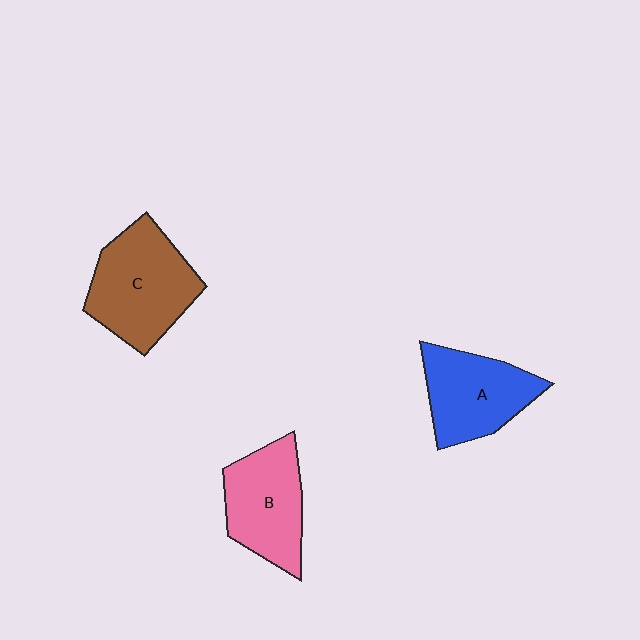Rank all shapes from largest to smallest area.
From largest to smallest: C (brown), B (pink), A (blue).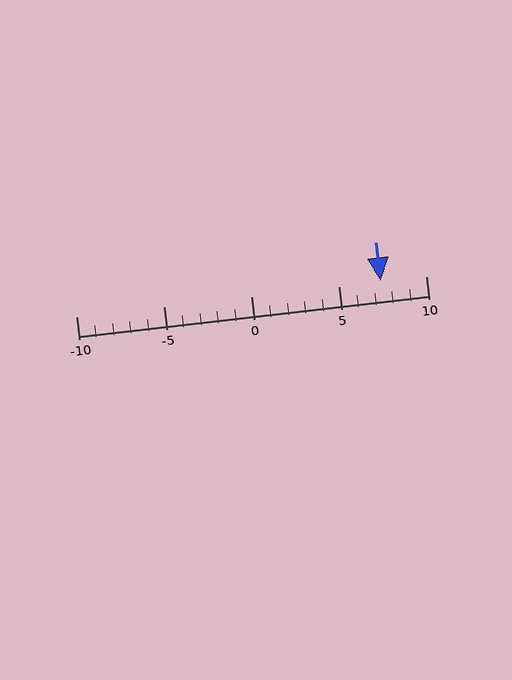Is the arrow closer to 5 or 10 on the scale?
The arrow is closer to 5.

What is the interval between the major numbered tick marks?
The major tick marks are spaced 5 units apart.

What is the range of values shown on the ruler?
The ruler shows values from -10 to 10.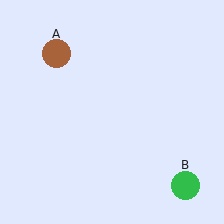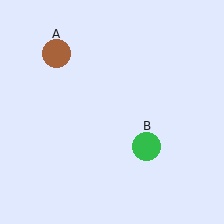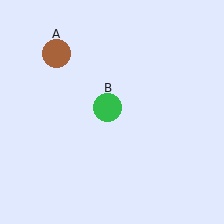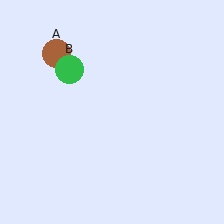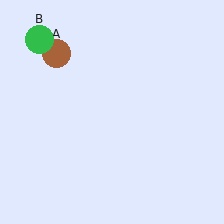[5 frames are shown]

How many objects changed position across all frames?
1 object changed position: green circle (object B).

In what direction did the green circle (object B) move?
The green circle (object B) moved up and to the left.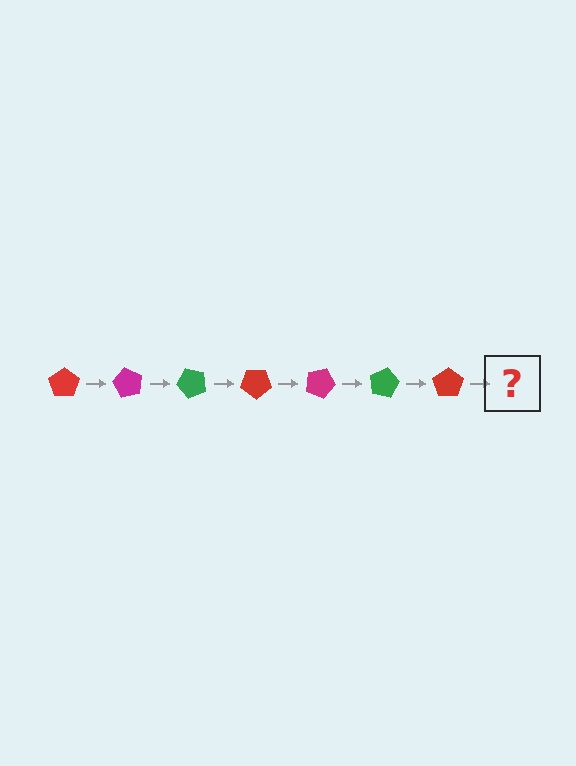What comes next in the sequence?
The next element should be a magenta pentagon, rotated 420 degrees from the start.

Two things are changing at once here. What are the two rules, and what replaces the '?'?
The two rules are that it rotates 60 degrees each step and the color cycles through red, magenta, and green. The '?' should be a magenta pentagon, rotated 420 degrees from the start.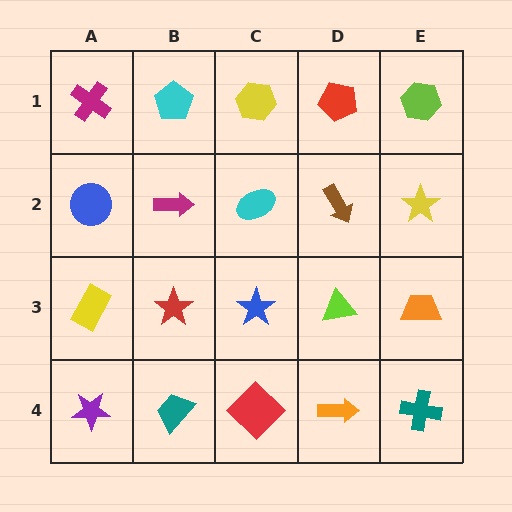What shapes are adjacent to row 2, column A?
A magenta cross (row 1, column A), a yellow rectangle (row 3, column A), a magenta arrow (row 2, column B).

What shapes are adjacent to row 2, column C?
A yellow hexagon (row 1, column C), a blue star (row 3, column C), a magenta arrow (row 2, column B), a brown arrow (row 2, column D).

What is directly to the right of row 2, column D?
A yellow star.